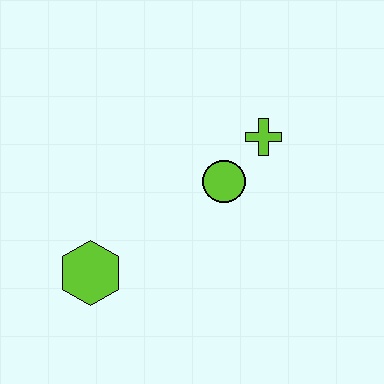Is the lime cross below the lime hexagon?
No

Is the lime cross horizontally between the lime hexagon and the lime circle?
No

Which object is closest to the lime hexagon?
The lime circle is closest to the lime hexagon.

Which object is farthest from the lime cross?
The lime hexagon is farthest from the lime cross.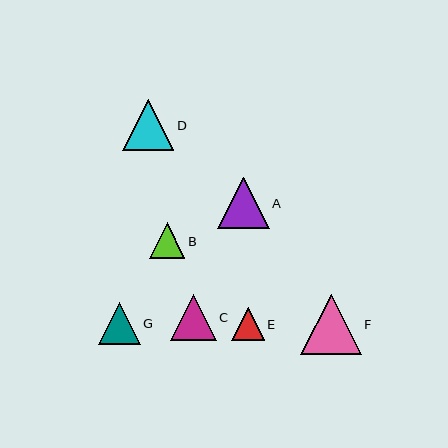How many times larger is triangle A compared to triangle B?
Triangle A is approximately 1.5 times the size of triangle B.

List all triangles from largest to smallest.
From largest to smallest: F, A, D, C, G, B, E.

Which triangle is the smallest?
Triangle E is the smallest with a size of approximately 33 pixels.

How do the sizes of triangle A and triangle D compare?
Triangle A and triangle D are approximately the same size.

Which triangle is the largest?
Triangle F is the largest with a size of approximately 60 pixels.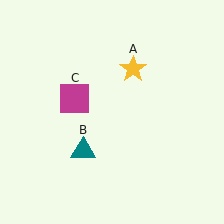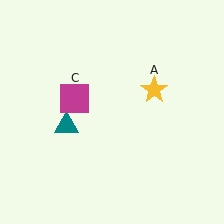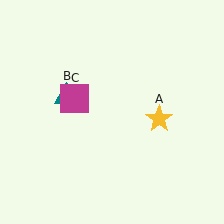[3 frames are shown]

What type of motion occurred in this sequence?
The yellow star (object A), teal triangle (object B) rotated clockwise around the center of the scene.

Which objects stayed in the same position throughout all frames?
Magenta square (object C) remained stationary.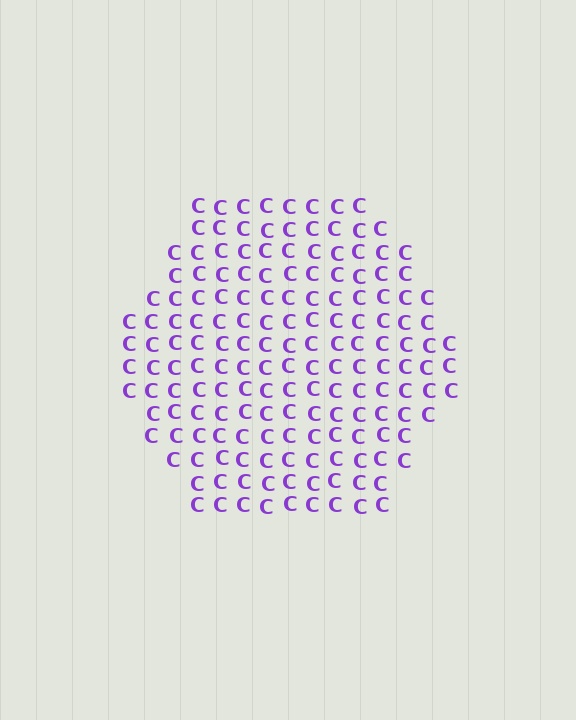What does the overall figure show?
The overall figure shows a hexagon.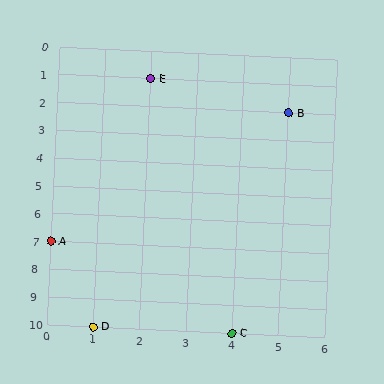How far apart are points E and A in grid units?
Points E and A are 2 columns and 6 rows apart (about 6.3 grid units diagonally).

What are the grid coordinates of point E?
Point E is at grid coordinates (2, 1).